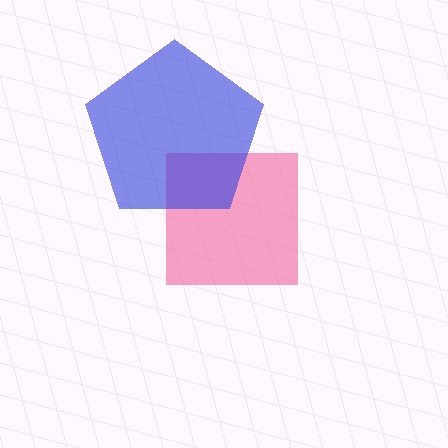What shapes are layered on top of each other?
The layered shapes are: a pink square, a blue pentagon.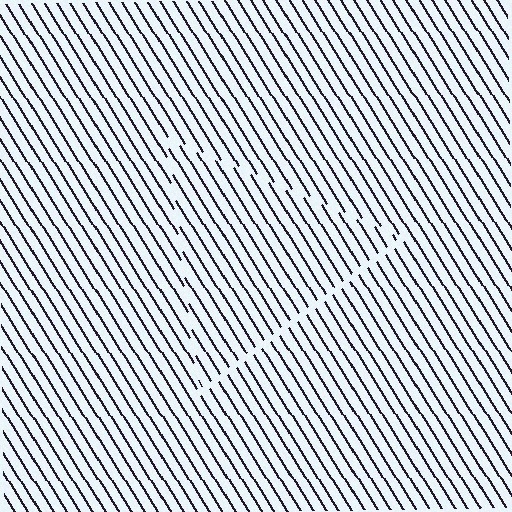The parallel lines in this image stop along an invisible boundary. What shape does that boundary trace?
An illusory triangle. The interior of the shape contains the same grating, shifted by half a period — the contour is defined by the phase discontinuity where line-ends from the inner and outer gratings abut.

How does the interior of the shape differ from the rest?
The interior of the shape contains the same grating, shifted by half a period — the contour is defined by the phase discontinuity where line-ends from the inner and outer gratings abut.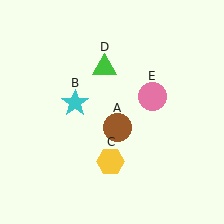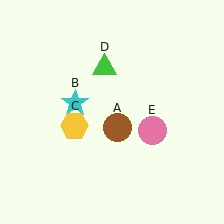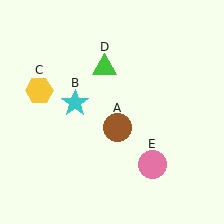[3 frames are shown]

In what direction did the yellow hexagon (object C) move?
The yellow hexagon (object C) moved up and to the left.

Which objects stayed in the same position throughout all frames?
Brown circle (object A) and cyan star (object B) and green triangle (object D) remained stationary.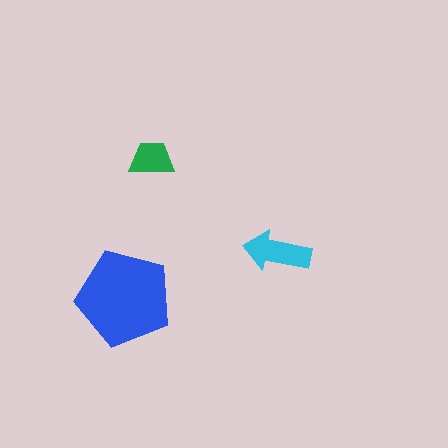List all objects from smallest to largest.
The green trapezoid, the cyan arrow, the blue pentagon.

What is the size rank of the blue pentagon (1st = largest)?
1st.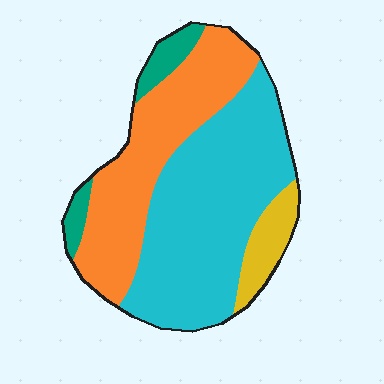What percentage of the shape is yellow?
Yellow takes up about one tenth (1/10) of the shape.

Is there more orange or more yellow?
Orange.